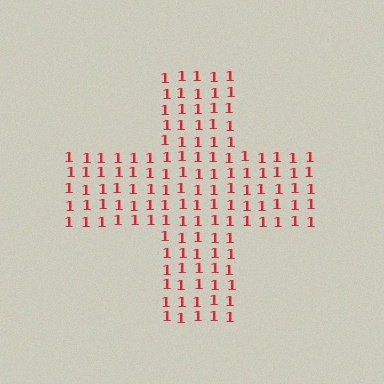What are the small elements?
The small elements are digit 1's.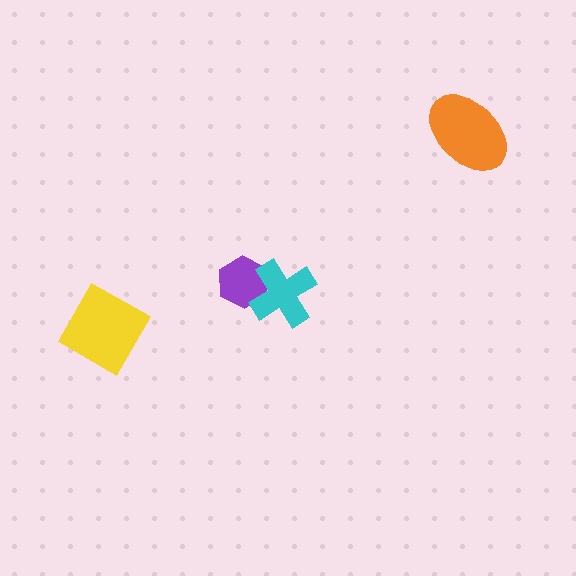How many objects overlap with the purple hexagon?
1 object overlaps with the purple hexagon.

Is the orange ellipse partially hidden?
No, no other shape covers it.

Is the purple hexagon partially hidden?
Yes, it is partially covered by another shape.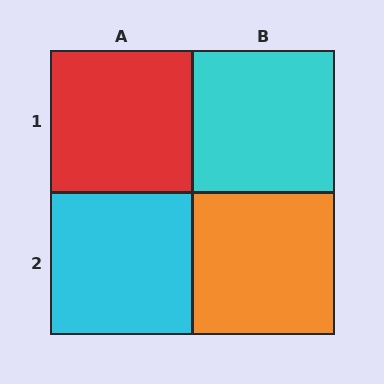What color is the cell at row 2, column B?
Orange.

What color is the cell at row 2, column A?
Cyan.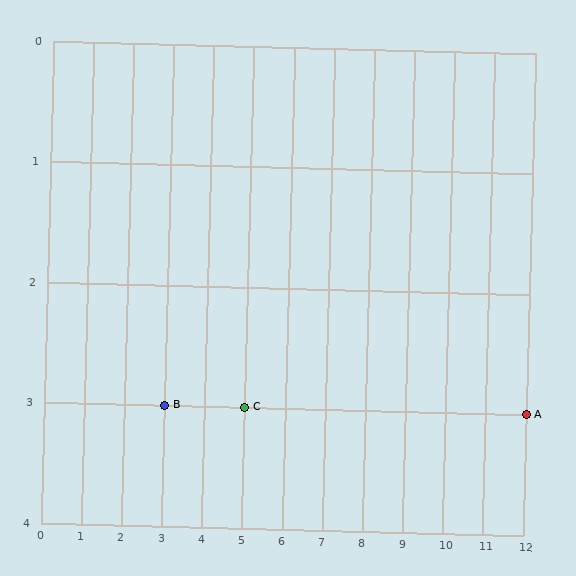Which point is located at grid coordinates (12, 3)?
Point A is at (12, 3).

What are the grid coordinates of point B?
Point B is at grid coordinates (3, 3).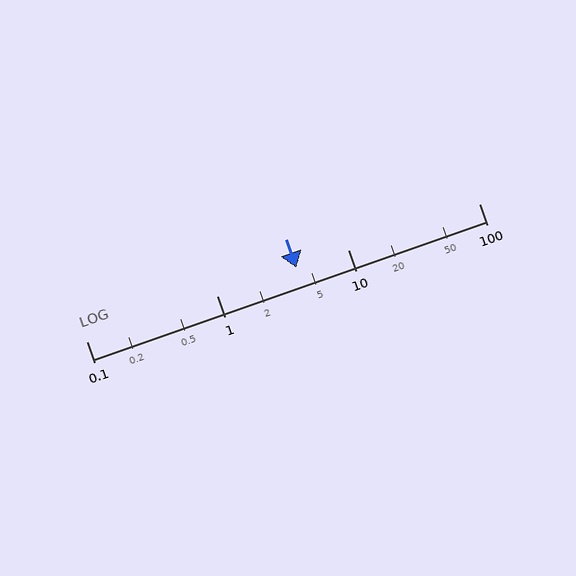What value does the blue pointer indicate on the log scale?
The pointer indicates approximately 4.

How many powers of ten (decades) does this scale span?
The scale spans 3 decades, from 0.1 to 100.